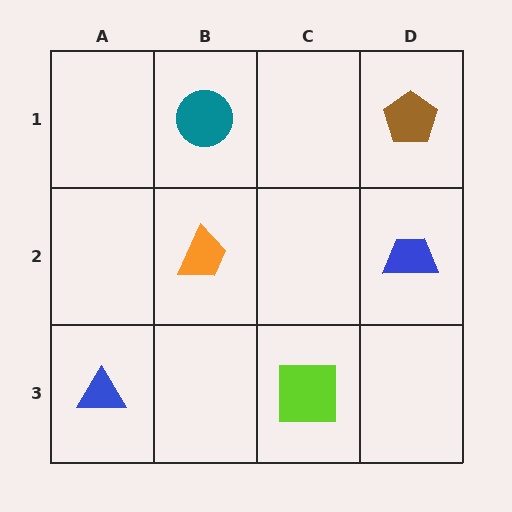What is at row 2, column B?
An orange trapezoid.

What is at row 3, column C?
A lime square.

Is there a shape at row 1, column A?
No, that cell is empty.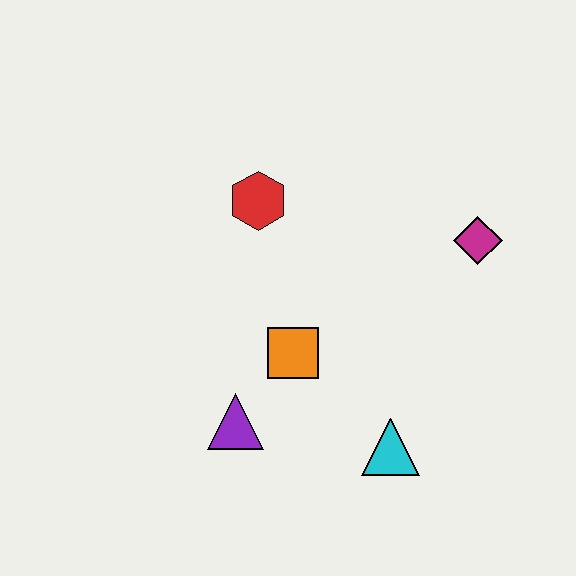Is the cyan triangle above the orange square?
No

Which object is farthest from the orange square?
The magenta diamond is farthest from the orange square.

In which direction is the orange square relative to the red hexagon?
The orange square is below the red hexagon.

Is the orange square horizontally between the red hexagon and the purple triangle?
No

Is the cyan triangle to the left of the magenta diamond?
Yes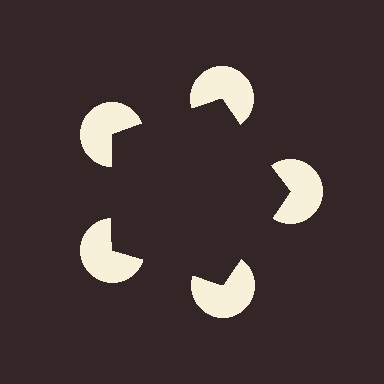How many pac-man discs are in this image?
There are 5 — one at each vertex of the illusory pentagon.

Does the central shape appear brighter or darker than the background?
It typically appears slightly darker than the background, even though no actual brightness change is drawn.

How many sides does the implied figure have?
5 sides.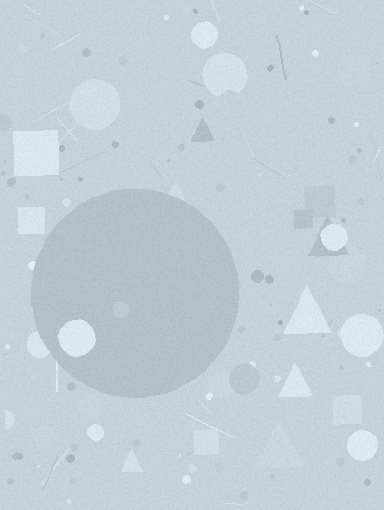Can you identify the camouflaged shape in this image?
The camouflaged shape is a circle.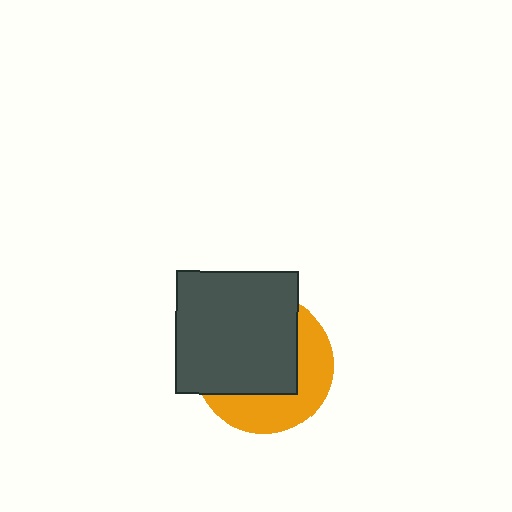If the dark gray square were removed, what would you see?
You would see the complete orange circle.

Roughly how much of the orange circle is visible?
A small part of it is visible (roughly 39%).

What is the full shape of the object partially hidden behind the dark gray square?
The partially hidden object is an orange circle.